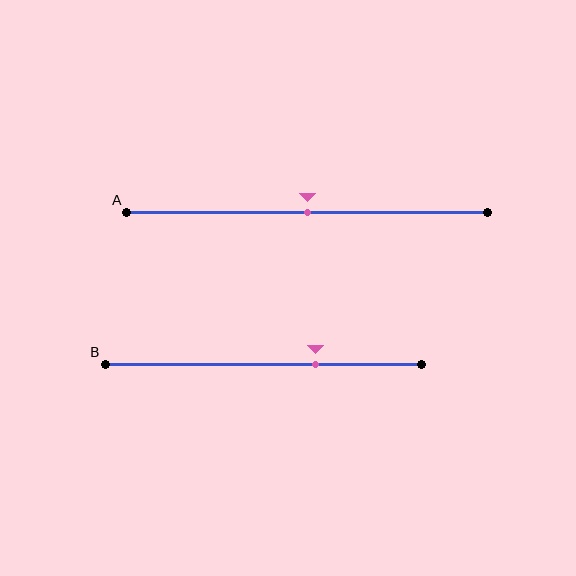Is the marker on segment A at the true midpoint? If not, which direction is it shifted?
Yes, the marker on segment A is at the true midpoint.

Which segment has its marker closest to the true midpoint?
Segment A has its marker closest to the true midpoint.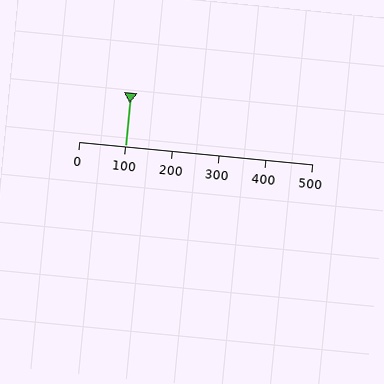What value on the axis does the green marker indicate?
The marker indicates approximately 100.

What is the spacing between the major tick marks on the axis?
The major ticks are spaced 100 apart.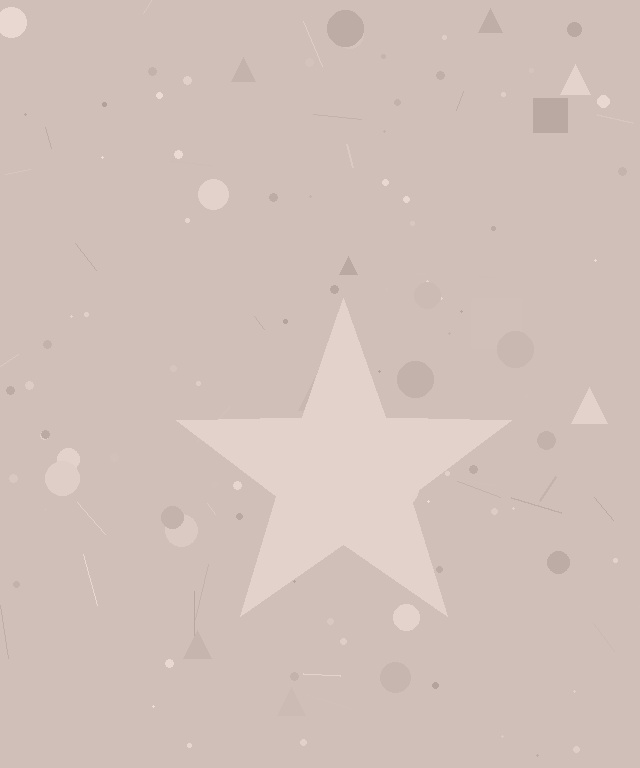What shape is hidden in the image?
A star is hidden in the image.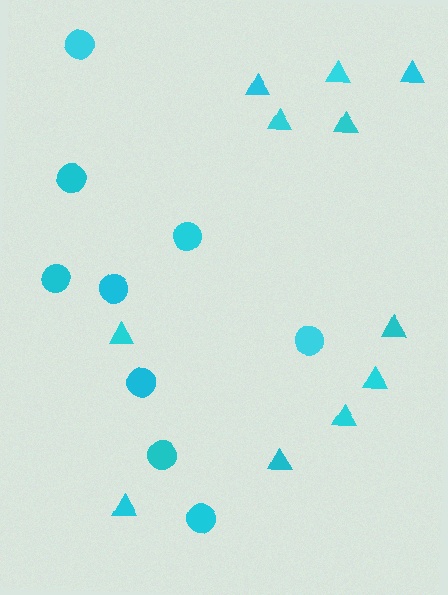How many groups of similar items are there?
There are 2 groups: one group of circles (9) and one group of triangles (11).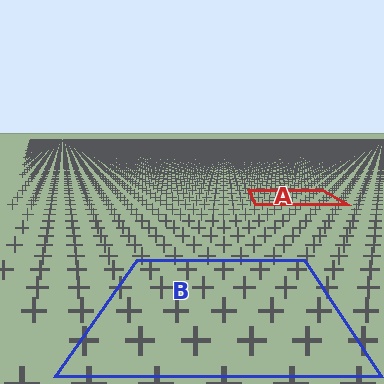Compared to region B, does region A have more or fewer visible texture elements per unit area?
Region A has more texture elements per unit area — they are packed more densely because it is farther away.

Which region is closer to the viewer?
Region B is closer. The texture elements there are larger and more spread out.